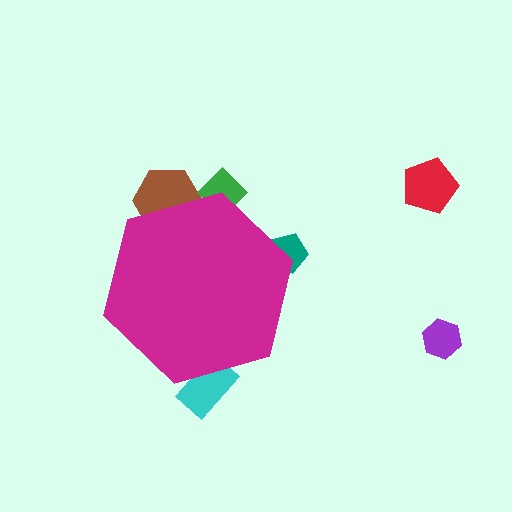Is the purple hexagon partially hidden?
No, the purple hexagon is fully visible.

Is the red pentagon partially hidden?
No, the red pentagon is fully visible.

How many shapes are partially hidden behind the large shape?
4 shapes are partially hidden.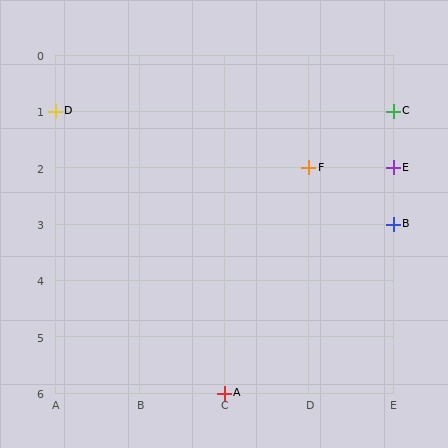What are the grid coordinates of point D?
Point D is at grid coordinates (A, 1).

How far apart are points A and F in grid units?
Points A and F are 1 column and 4 rows apart (about 4.1 grid units diagonally).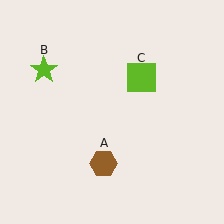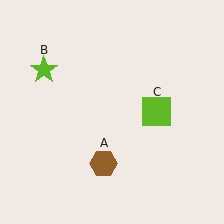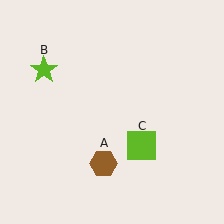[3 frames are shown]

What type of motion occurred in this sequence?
The lime square (object C) rotated clockwise around the center of the scene.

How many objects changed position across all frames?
1 object changed position: lime square (object C).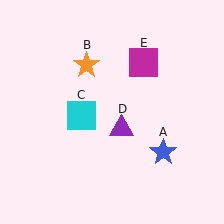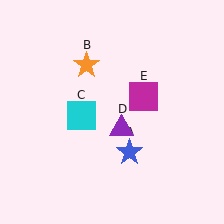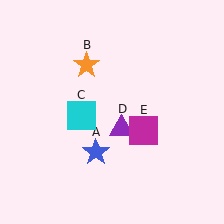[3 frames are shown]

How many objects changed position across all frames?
2 objects changed position: blue star (object A), magenta square (object E).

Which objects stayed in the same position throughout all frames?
Orange star (object B) and cyan square (object C) and purple triangle (object D) remained stationary.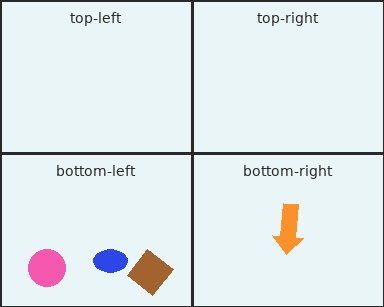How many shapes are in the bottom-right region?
1.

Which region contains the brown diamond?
The bottom-left region.